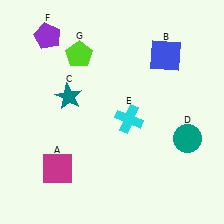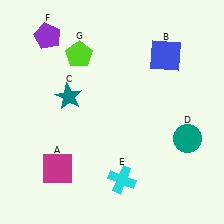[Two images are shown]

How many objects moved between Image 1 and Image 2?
1 object moved between the two images.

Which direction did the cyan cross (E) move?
The cyan cross (E) moved down.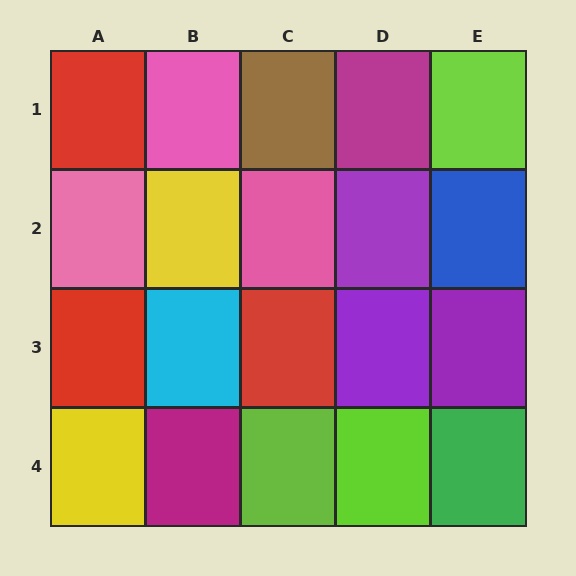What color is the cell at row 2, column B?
Yellow.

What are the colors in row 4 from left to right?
Yellow, magenta, lime, lime, green.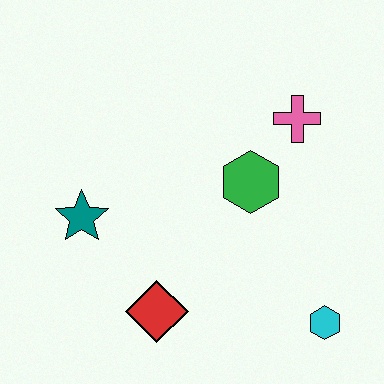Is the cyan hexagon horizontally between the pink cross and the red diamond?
No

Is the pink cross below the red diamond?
No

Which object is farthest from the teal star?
The cyan hexagon is farthest from the teal star.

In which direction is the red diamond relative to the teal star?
The red diamond is below the teal star.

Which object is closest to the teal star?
The red diamond is closest to the teal star.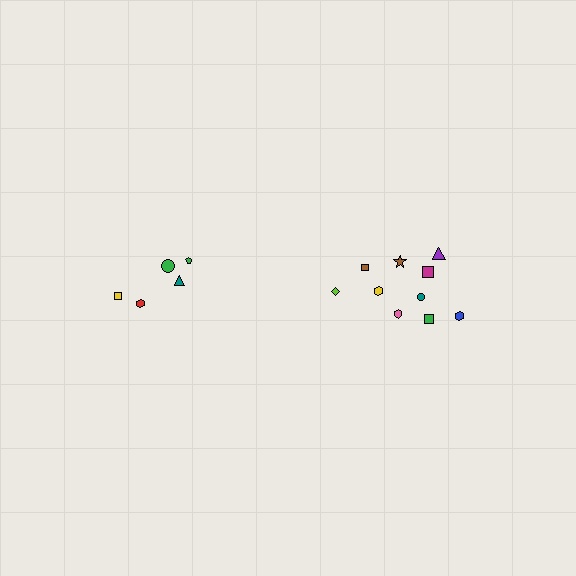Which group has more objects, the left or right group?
The right group.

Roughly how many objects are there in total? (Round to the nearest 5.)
Roughly 15 objects in total.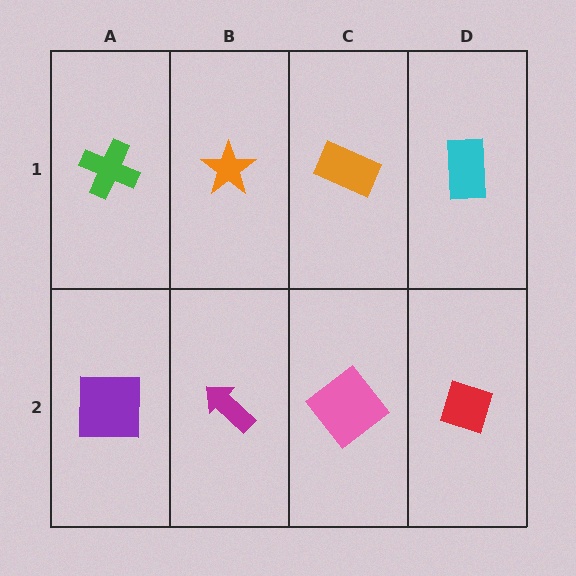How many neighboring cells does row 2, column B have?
3.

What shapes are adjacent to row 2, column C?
An orange rectangle (row 1, column C), a magenta arrow (row 2, column B), a red diamond (row 2, column D).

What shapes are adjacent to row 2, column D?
A cyan rectangle (row 1, column D), a pink diamond (row 2, column C).